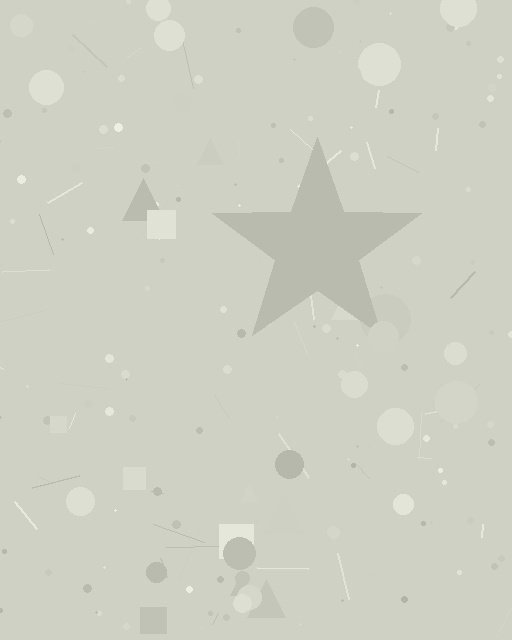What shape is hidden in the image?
A star is hidden in the image.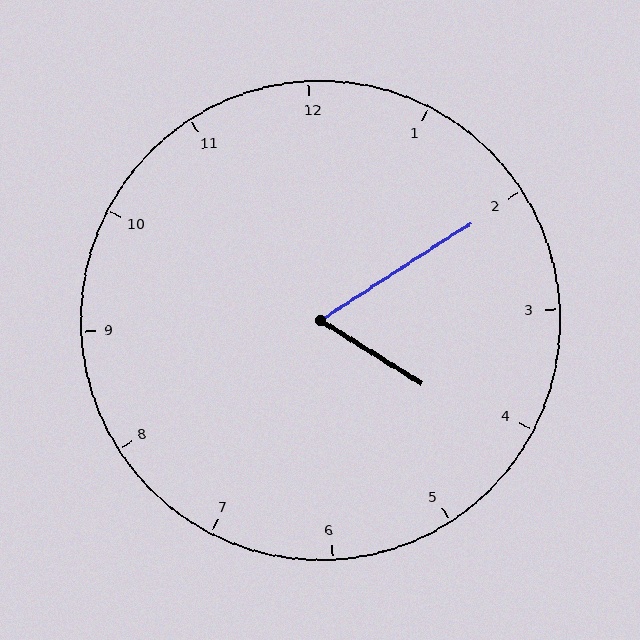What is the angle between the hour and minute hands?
Approximately 65 degrees.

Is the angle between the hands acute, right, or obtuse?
It is acute.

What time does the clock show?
4:10.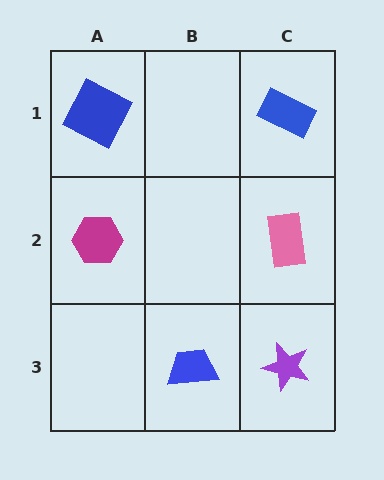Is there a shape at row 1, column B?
No, that cell is empty.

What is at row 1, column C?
A blue rectangle.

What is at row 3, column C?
A purple star.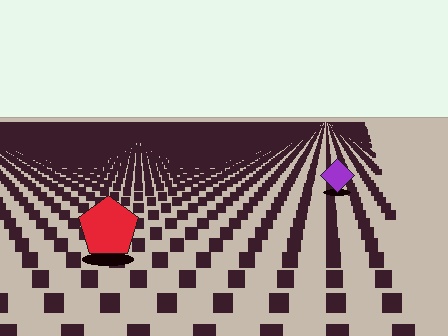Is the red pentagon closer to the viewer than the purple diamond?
Yes. The red pentagon is closer — you can tell from the texture gradient: the ground texture is coarser near it.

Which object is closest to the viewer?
The red pentagon is closest. The texture marks near it are larger and more spread out.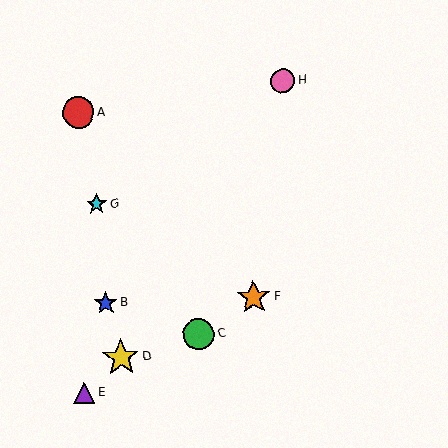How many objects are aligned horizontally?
2 objects (B, F) are aligned horizontally.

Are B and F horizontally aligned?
Yes, both are at y≈303.